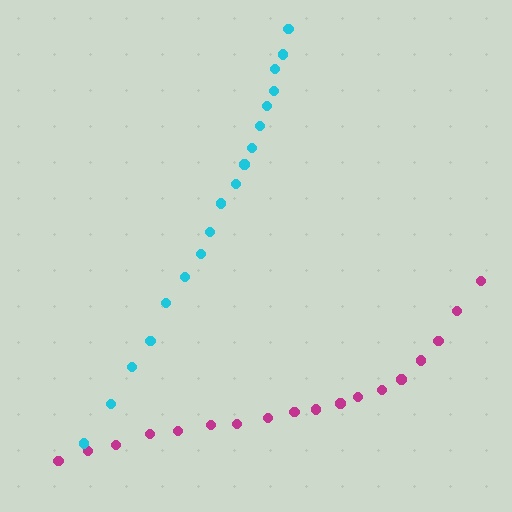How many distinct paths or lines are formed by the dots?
There are 2 distinct paths.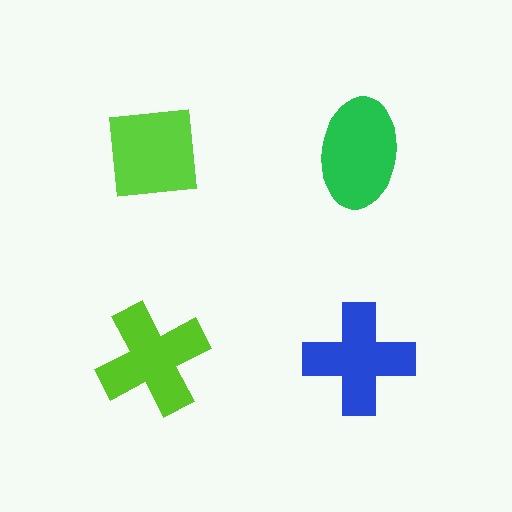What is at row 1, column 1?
A lime square.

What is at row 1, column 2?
A green ellipse.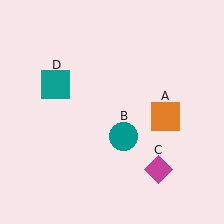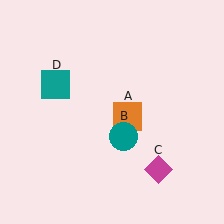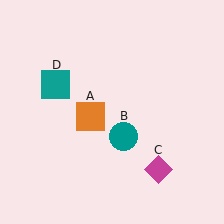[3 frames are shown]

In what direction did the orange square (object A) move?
The orange square (object A) moved left.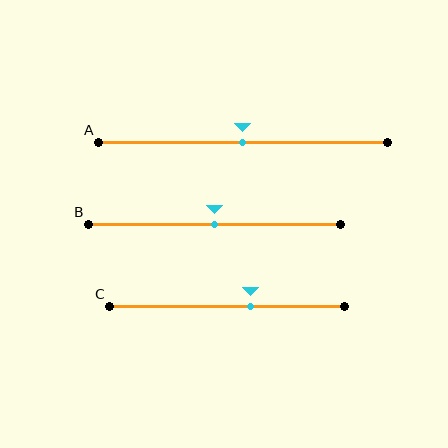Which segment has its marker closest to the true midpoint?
Segment A has its marker closest to the true midpoint.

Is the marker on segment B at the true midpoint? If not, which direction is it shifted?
Yes, the marker on segment B is at the true midpoint.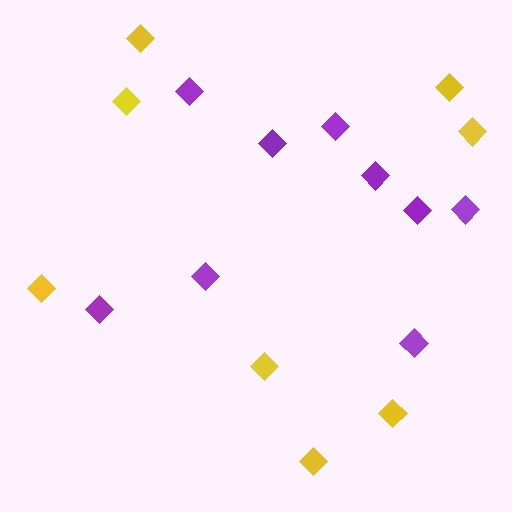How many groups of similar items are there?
There are 2 groups: one group of yellow diamonds (8) and one group of purple diamonds (9).